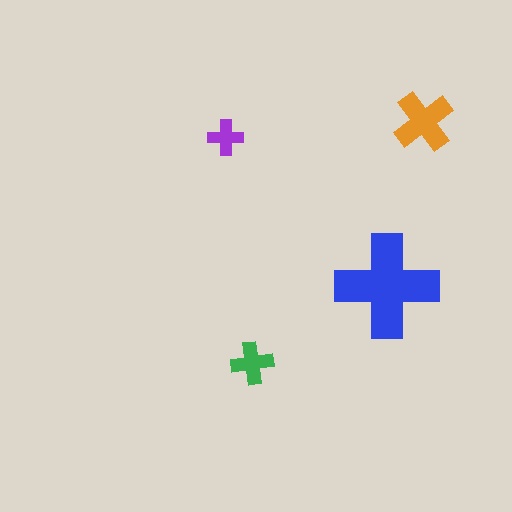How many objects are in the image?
There are 4 objects in the image.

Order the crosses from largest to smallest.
the blue one, the orange one, the green one, the purple one.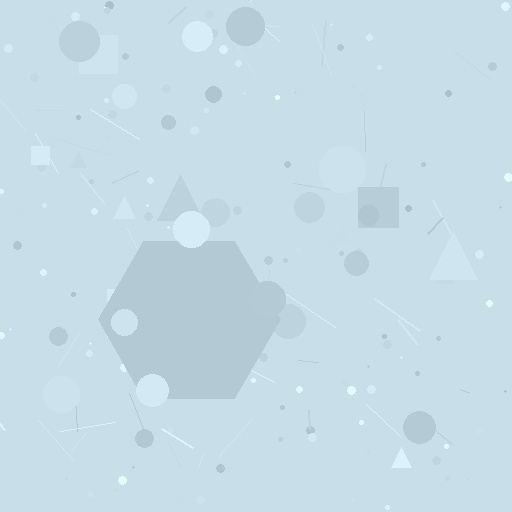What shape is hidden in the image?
A hexagon is hidden in the image.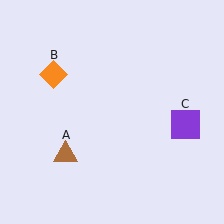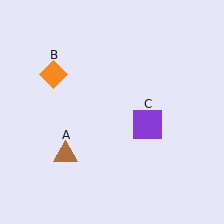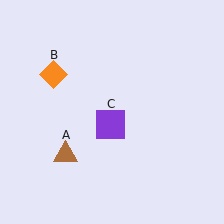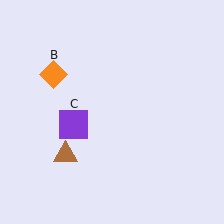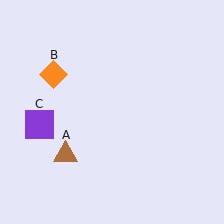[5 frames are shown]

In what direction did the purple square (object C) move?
The purple square (object C) moved left.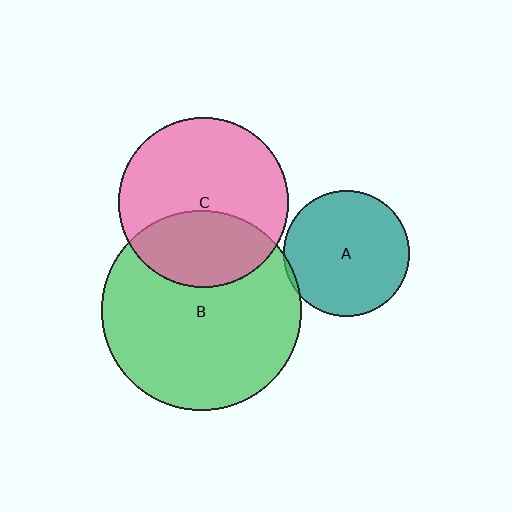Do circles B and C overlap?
Yes.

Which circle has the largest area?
Circle B (green).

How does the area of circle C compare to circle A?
Approximately 1.8 times.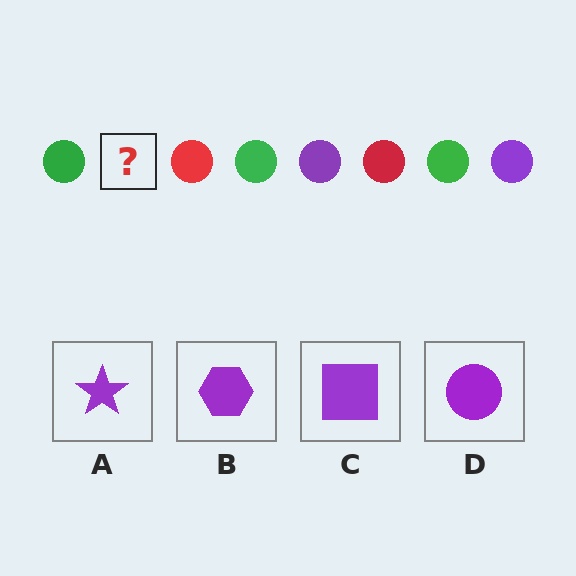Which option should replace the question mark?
Option D.